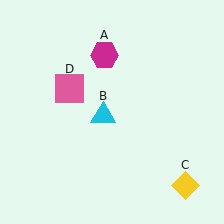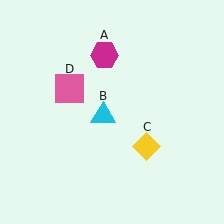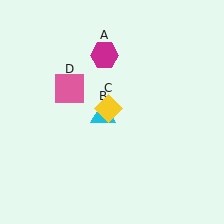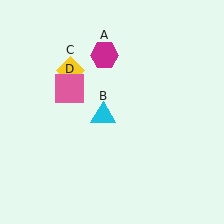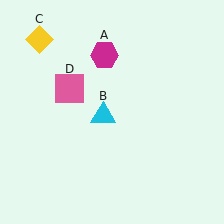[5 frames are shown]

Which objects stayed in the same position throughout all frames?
Magenta hexagon (object A) and cyan triangle (object B) and pink square (object D) remained stationary.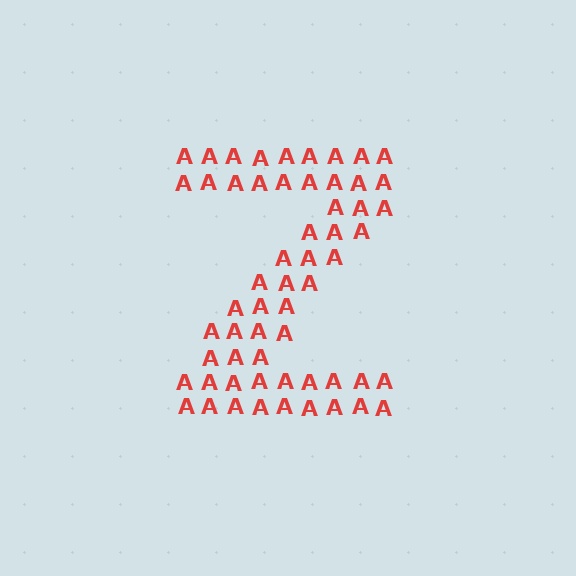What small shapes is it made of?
It is made of small letter A's.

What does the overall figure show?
The overall figure shows the letter Z.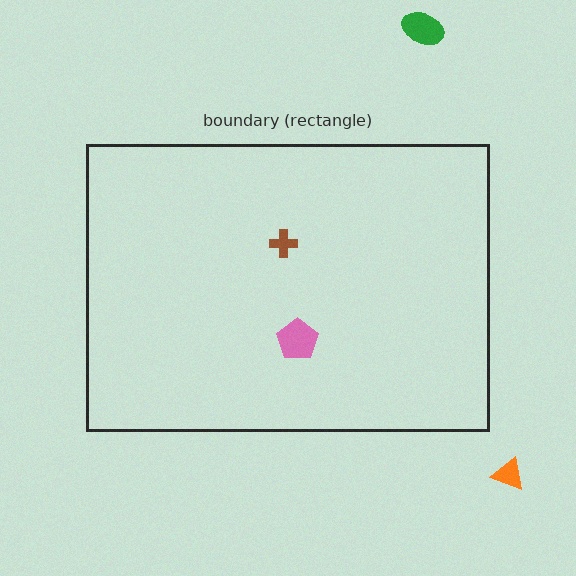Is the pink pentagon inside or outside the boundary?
Inside.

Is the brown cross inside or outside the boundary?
Inside.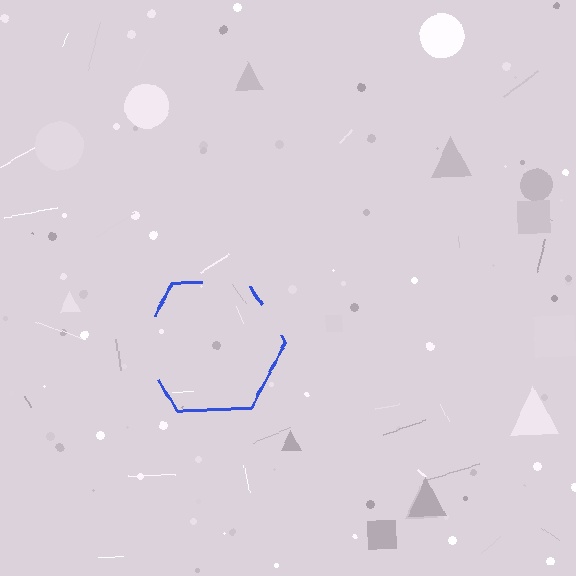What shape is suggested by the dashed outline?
The dashed outline suggests a hexagon.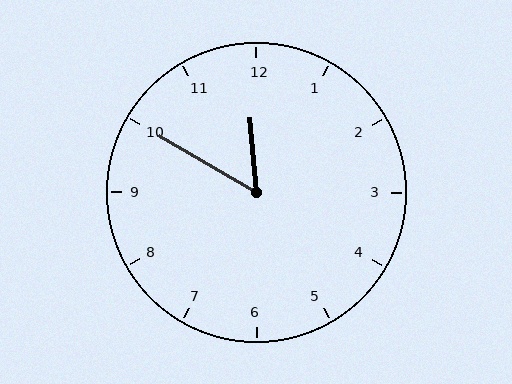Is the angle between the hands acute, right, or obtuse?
It is acute.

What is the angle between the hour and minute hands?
Approximately 55 degrees.